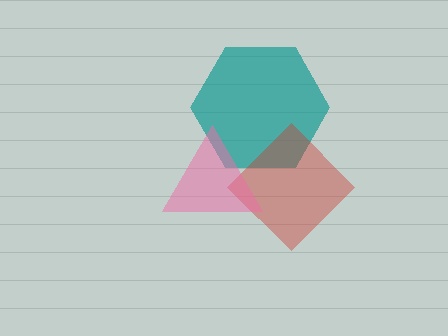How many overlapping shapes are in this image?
There are 3 overlapping shapes in the image.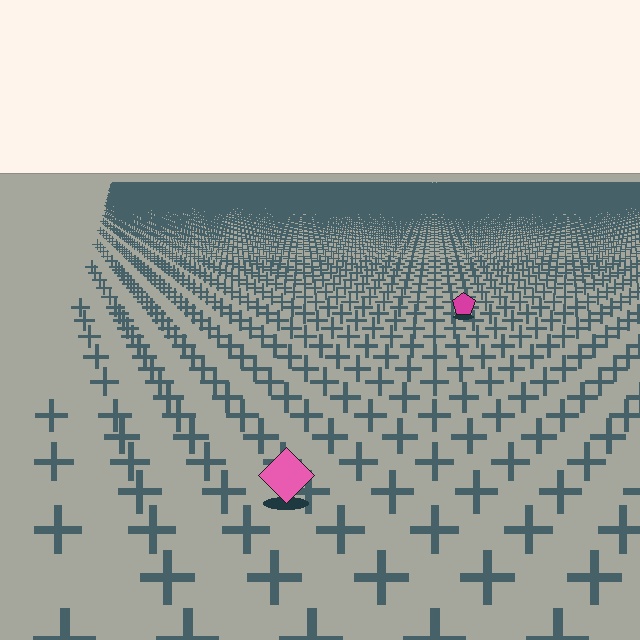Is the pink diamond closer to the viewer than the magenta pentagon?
Yes. The pink diamond is closer — you can tell from the texture gradient: the ground texture is coarser near it.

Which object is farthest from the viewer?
The magenta pentagon is farthest from the viewer. It appears smaller and the ground texture around it is denser.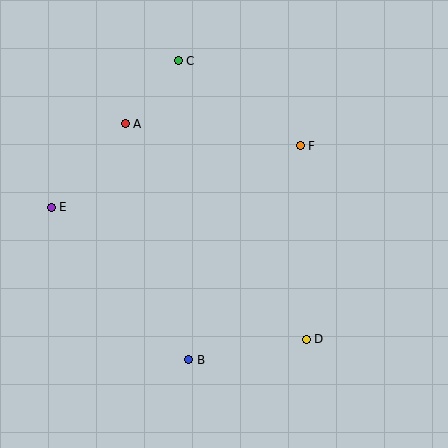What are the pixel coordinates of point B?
Point B is at (189, 360).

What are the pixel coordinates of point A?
Point A is at (125, 124).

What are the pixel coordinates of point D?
Point D is at (306, 339).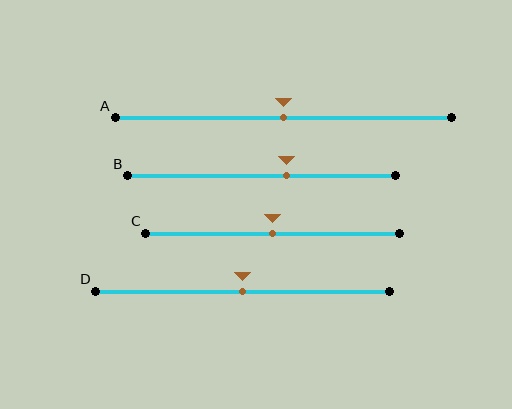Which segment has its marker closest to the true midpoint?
Segment A has its marker closest to the true midpoint.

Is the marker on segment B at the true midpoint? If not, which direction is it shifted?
No, the marker on segment B is shifted to the right by about 9% of the segment length.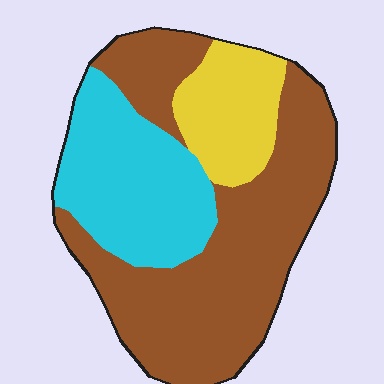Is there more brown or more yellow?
Brown.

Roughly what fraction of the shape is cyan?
Cyan covers around 30% of the shape.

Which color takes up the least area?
Yellow, at roughly 15%.